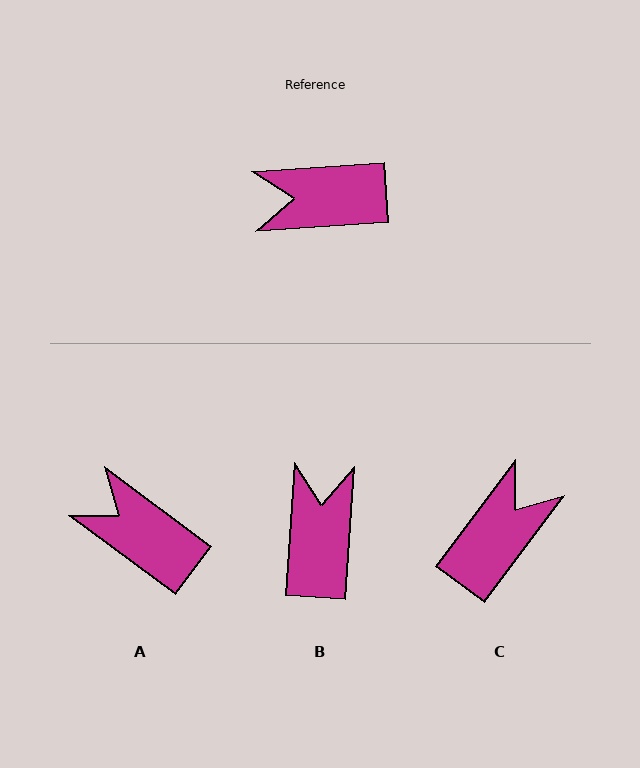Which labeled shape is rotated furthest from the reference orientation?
C, about 131 degrees away.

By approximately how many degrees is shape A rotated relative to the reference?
Approximately 41 degrees clockwise.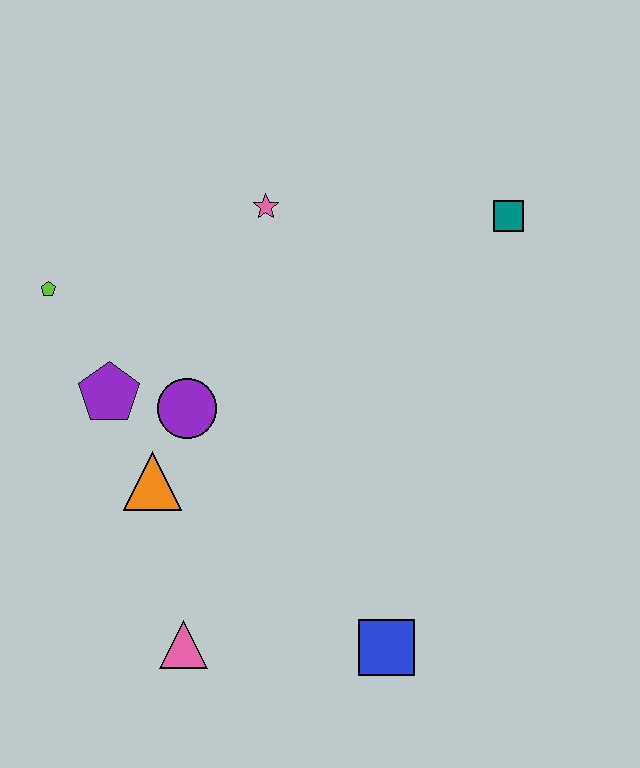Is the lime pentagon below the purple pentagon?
No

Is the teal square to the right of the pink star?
Yes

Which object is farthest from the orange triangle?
The teal square is farthest from the orange triangle.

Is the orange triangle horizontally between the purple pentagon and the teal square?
Yes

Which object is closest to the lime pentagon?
The purple pentagon is closest to the lime pentagon.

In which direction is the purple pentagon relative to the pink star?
The purple pentagon is below the pink star.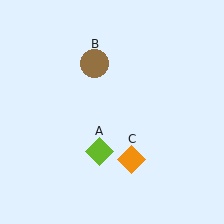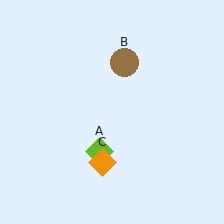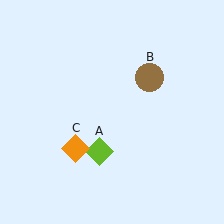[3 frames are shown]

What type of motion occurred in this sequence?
The brown circle (object B), orange diamond (object C) rotated clockwise around the center of the scene.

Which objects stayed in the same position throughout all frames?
Lime diamond (object A) remained stationary.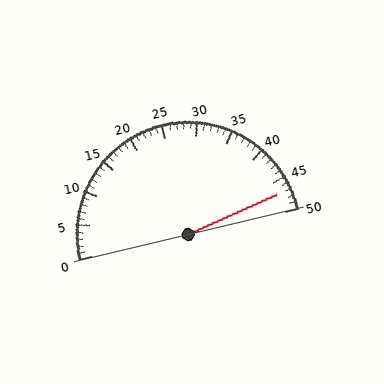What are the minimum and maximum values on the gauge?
The gauge ranges from 0 to 50.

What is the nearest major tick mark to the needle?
The nearest major tick mark is 45.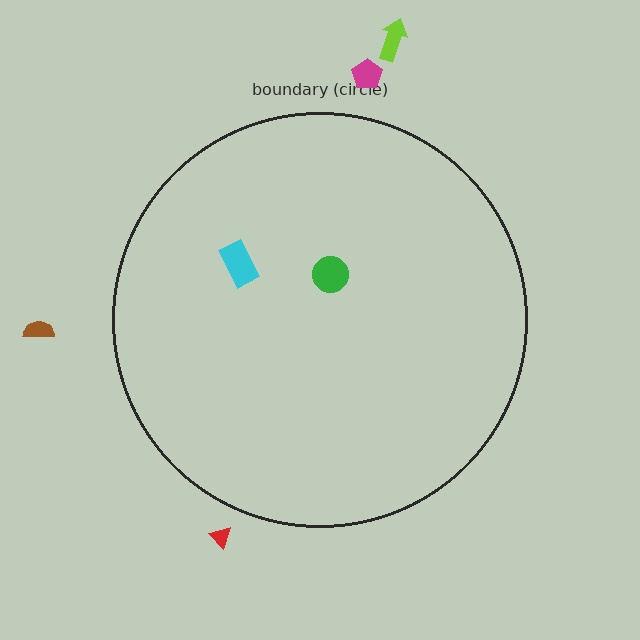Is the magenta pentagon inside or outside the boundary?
Outside.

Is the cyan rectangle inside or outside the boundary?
Inside.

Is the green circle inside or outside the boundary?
Inside.